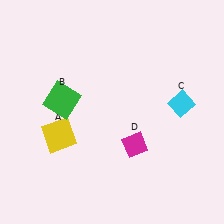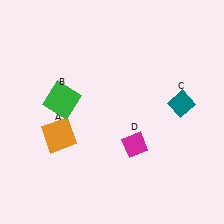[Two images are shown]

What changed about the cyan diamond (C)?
In Image 1, C is cyan. In Image 2, it changed to teal.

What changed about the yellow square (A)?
In Image 1, A is yellow. In Image 2, it changed to orange.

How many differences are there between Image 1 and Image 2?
There are 2 differences between the two images.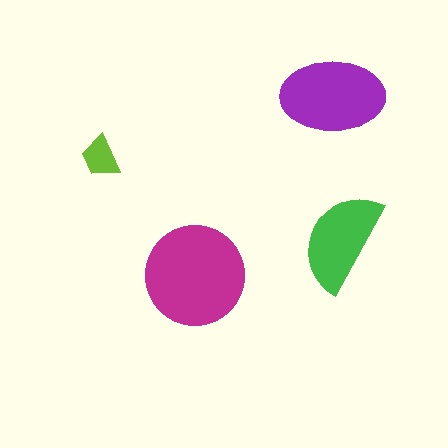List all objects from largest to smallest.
The magenta circle, the purple ellipse, the green semicircle, the lime trapezoid.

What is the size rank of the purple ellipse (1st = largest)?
2nd.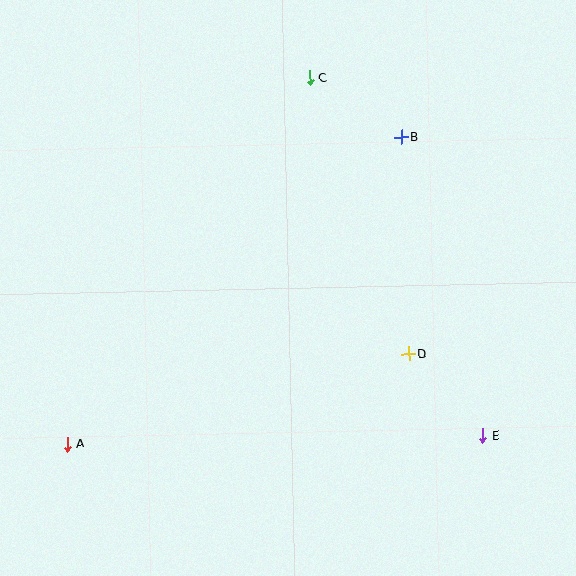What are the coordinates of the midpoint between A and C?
The midpoint between A and C is at (189, 261).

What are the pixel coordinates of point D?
Point D is at (409, 354).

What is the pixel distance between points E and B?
The distance between E and B is 309 pixels.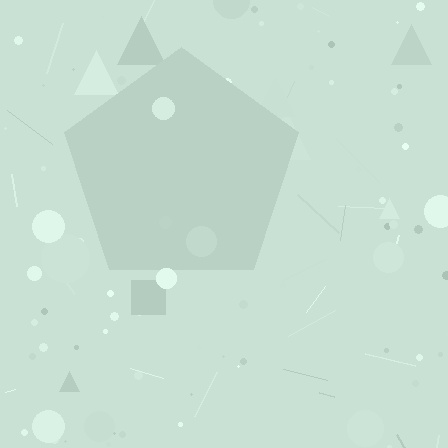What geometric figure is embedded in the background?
A pentagon is embedded in the background.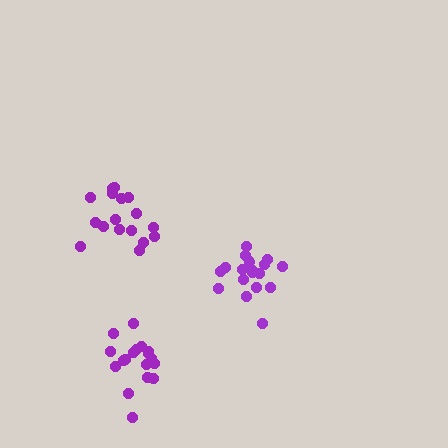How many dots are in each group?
Group 1: 18 dots, Group 2: 17 dots, Group 3: 19 dots (54 total).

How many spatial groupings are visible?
There are 3 spatial groupings.